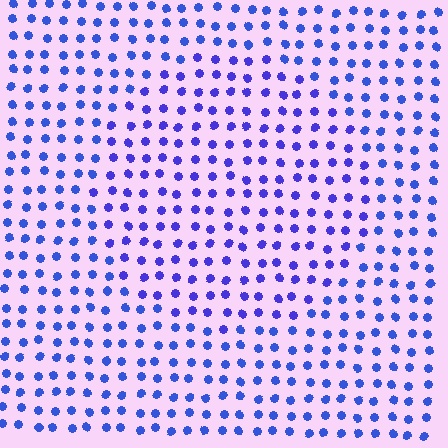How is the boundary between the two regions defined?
The boundary is defined purely by a slight shift in hue (about 19 degrees). Spacing, size, and orientation are identical on both sides.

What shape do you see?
I see a circle.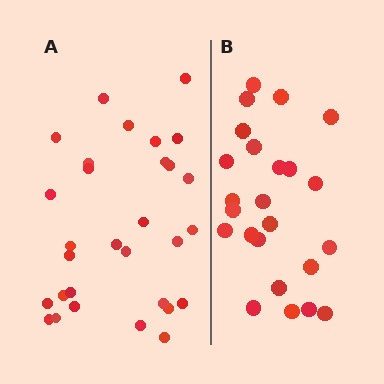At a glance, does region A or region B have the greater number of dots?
Region A (the left region) has more dots.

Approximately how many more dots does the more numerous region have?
Region A has about 6 more dots than region B.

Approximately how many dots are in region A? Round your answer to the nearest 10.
About 30 dots.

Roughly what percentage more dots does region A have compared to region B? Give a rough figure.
About 25% more.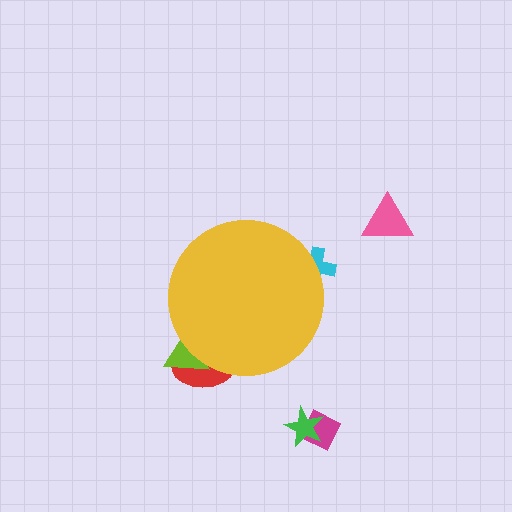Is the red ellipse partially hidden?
Yes, the red ellipse is partially hidden behind the yellow circle.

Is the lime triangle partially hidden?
Yes, the lime triangle is partially hidden behind the yellow circle.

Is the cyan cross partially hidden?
Yes, the cyan cross is partially hidden behind the yellow circle.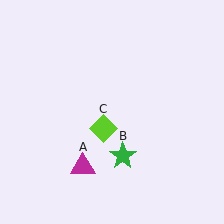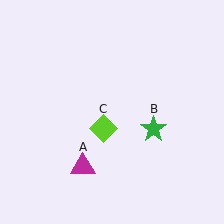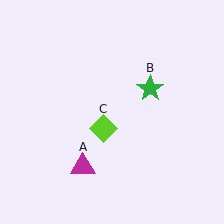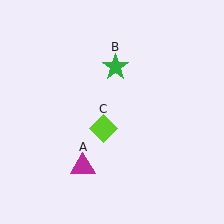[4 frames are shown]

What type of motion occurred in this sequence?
The green star (object B) rotated counterclockwise around the center of the scene.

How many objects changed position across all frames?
1 object changed position: green star (object B).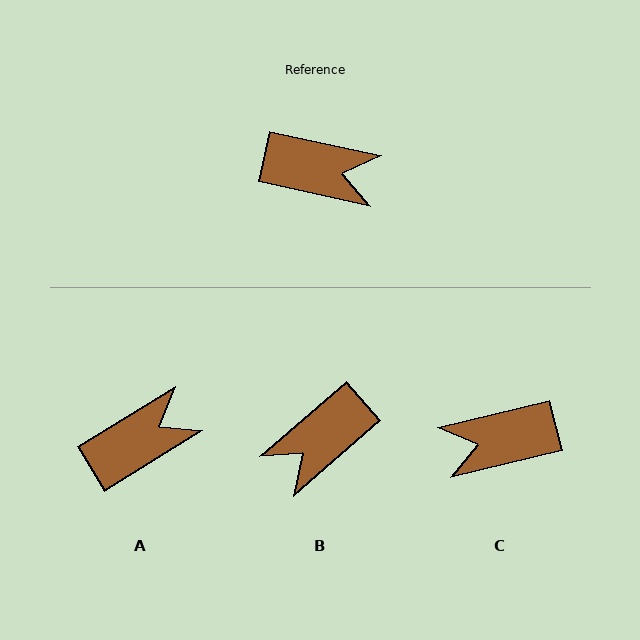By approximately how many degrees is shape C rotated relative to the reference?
Approximately 154 degrees clockwise.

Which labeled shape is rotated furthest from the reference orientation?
C, about 154 degrees away.